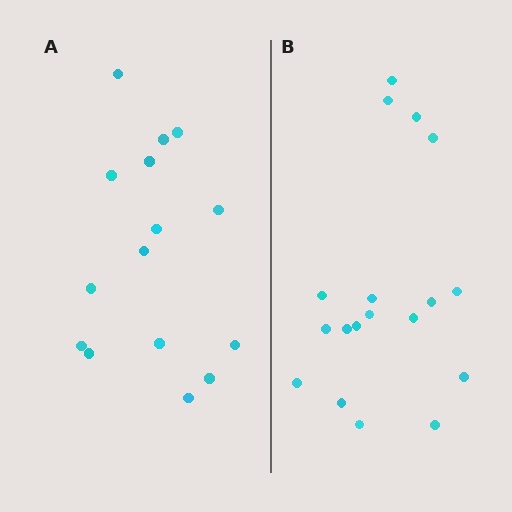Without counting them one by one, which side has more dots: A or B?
Region B (the right region) has more dots.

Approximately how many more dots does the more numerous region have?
Region B has just a few more — roughly 2 or 3 more dots than region A.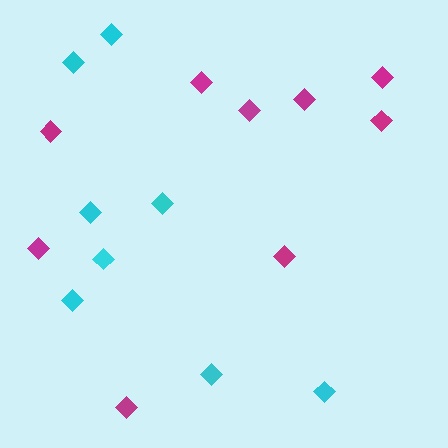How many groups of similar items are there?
There are 2 groups: one group of magenta diamonds (9) and one group of cyan diamonds (8).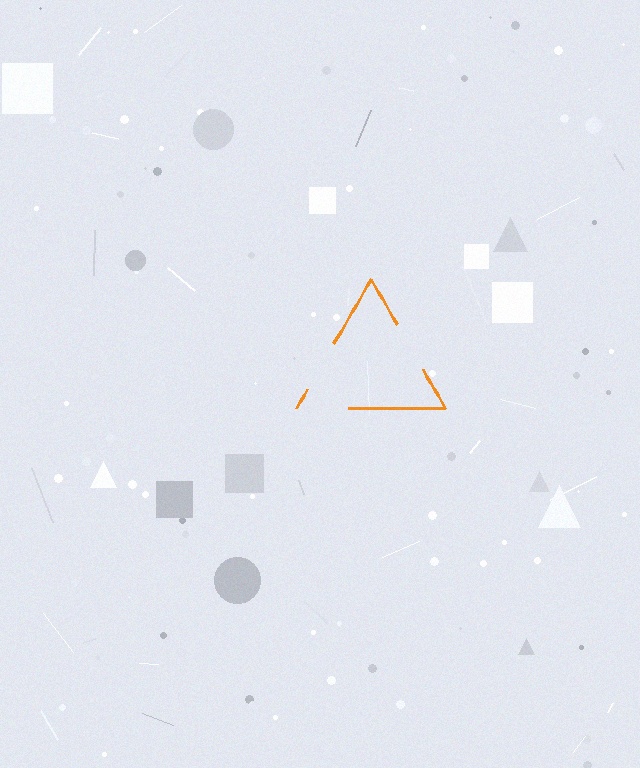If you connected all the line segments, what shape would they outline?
They would outline a triangle.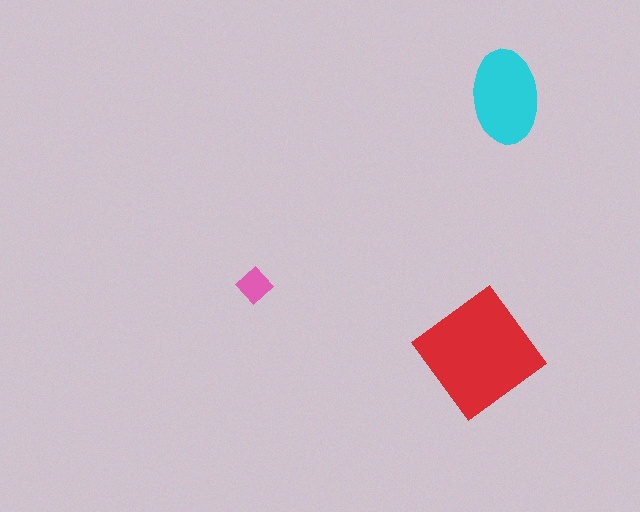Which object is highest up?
The cyan ellipse is topmost.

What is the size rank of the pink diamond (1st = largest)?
3rd.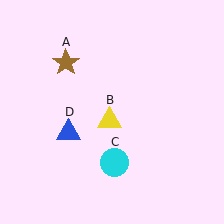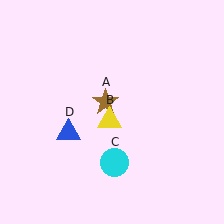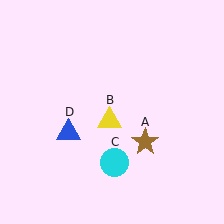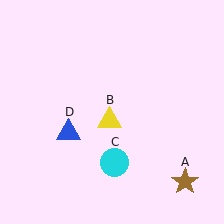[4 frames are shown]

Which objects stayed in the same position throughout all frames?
Yellow triangle (object B) and cyan circle (object C) and blue triangle (object D) remained stationary.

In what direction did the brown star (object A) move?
The brown star (object A) moved down and to the right.